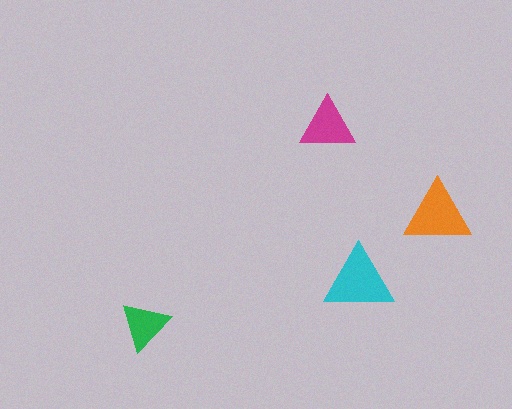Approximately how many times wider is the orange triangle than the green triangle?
About 1.5 times wider.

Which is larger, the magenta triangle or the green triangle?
The magenta one.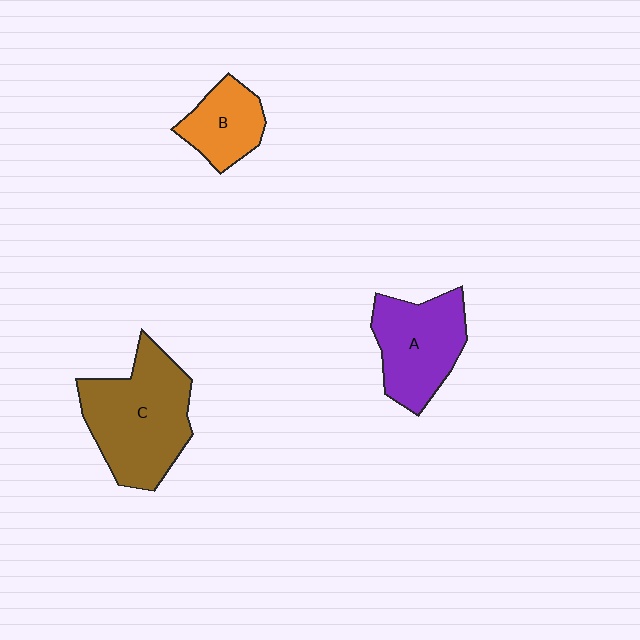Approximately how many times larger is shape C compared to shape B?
Approximately 2.1 times.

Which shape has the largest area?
Shape C (brown).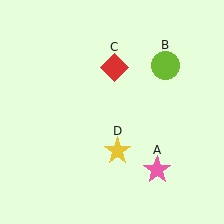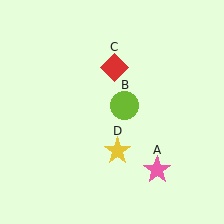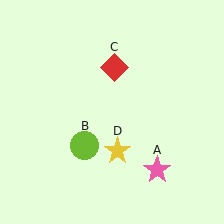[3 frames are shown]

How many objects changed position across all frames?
1 object changed position: lime circle (object B).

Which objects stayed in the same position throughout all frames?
Pink star (object A) and red diamond (object C) and yellow star (object D) remained stationary.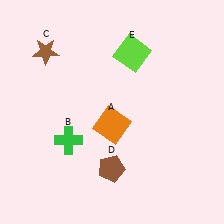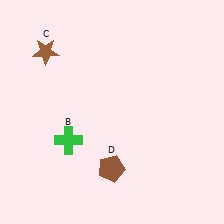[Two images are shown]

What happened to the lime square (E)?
The lime square (E) was removed in Image 2. It was in the top-right area of Image 1.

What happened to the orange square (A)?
The orange square (A) was removed in Image 2. It was in the bottom-left area of Image 1.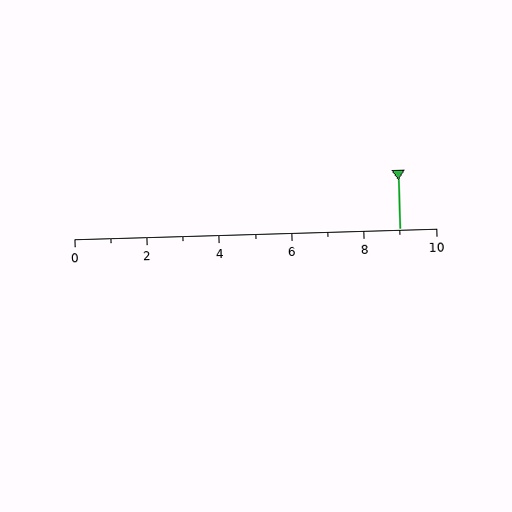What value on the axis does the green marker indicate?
The marker indicates approximately 9.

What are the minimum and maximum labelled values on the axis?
The axis runs from 0 to 10.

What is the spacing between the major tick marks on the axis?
The major ticks are spaced 2 apart.